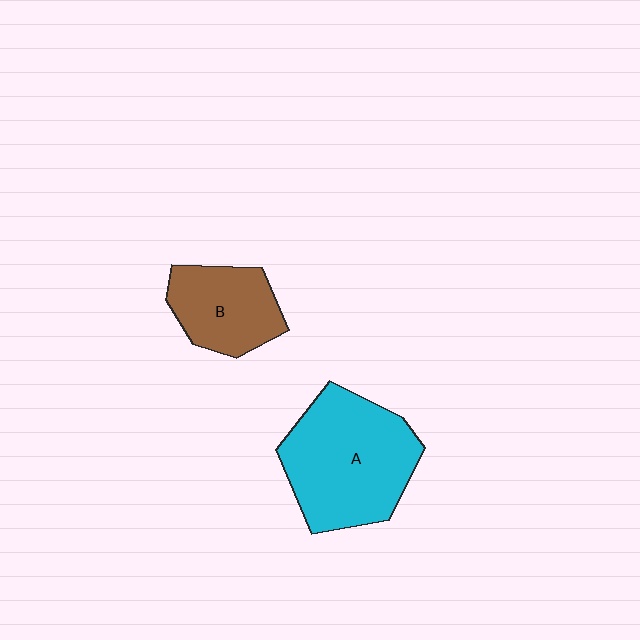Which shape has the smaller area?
Shape B (brown).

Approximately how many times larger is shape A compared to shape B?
Approximately 1.8 times.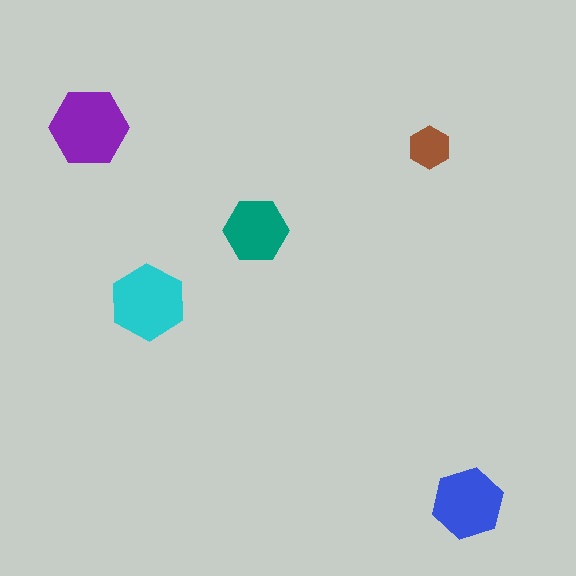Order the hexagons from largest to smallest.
the purple one, the cyan one, the blue one, the teal one, the brown one.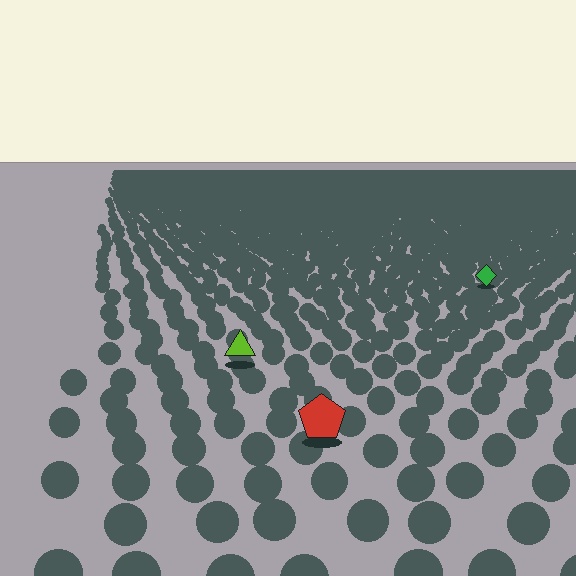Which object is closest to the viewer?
The red pentagon is closest. The texture marks near it are larger and more spread out.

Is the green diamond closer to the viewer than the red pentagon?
No. The red pentagon is closer — you can tell from the texture gradient: the ground texture is coarser near it.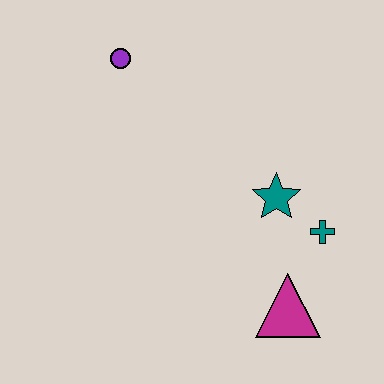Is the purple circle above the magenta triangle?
Yes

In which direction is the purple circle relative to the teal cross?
The purple circle is to the left of the teal cross.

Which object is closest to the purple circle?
The teal star is closest to the purple circle.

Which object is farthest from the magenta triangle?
The purple circle is farthest from the magenta triangle.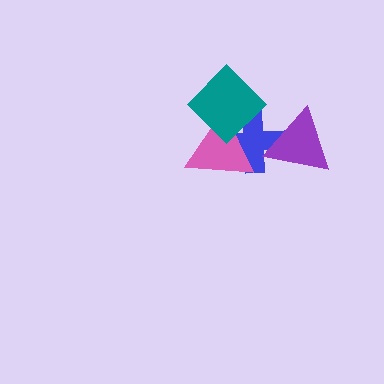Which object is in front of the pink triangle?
The teal diamond is in front of the pink triangle.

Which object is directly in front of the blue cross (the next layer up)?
The purple triangle is directly in front of the blue cross.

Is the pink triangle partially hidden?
Yes, it is partially covered by another shape.